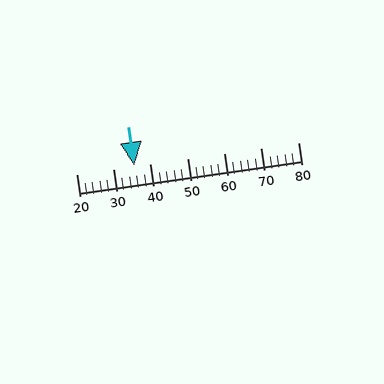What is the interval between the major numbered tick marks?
The major tick marks are spaced 10 units apart.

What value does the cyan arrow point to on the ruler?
The cyan arrow points to approximately 36.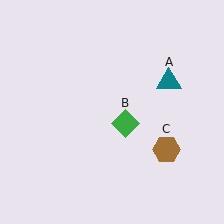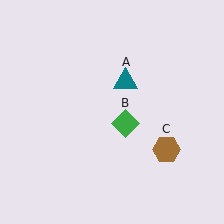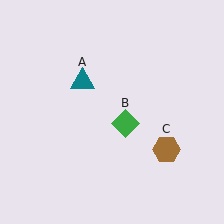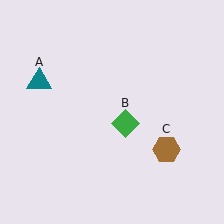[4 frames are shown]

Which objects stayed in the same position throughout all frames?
Green diamond (object B) and brown hexagon (object C) remained stationary.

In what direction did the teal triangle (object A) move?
The teal triangle (object A) moved left.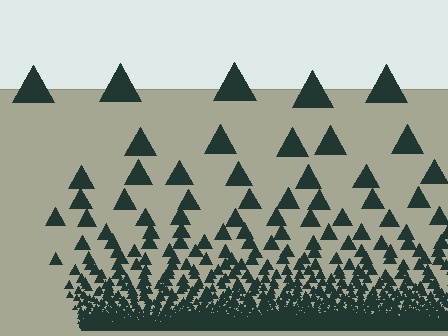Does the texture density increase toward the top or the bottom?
Density increases toward the bottom.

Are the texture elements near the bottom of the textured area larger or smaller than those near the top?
Smaller. The gradient is inverted — elements near the bottom are smaller and denser.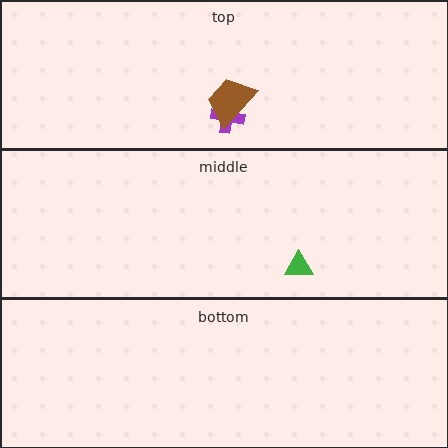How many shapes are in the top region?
2.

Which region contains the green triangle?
The middle region.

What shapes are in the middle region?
The green triangle.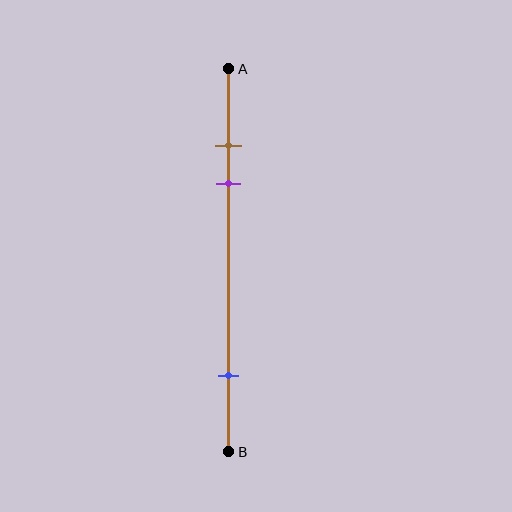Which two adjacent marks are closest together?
The brown and purple marks are the closest adjacent pair.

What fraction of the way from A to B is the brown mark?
The brown mark is approximately 20% (0.2) of the way from A to B.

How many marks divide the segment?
There are 3 marks dividing the segment.